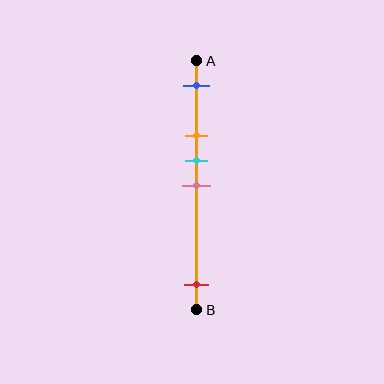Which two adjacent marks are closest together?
The cyan and pink marks are the closest adjacent pair.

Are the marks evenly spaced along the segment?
No, the marks are not evenly spaced.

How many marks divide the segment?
There are 5 marks dividing the segment.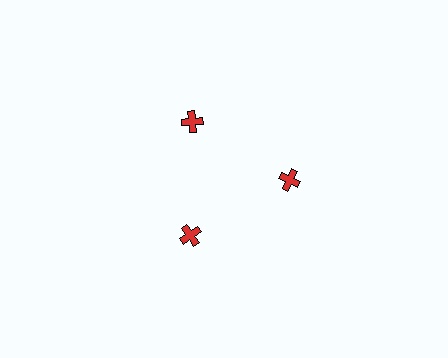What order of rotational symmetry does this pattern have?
This pattern has 3-fold rotational symmetry.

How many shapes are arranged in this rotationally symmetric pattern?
There are 3 shapes, arranged in 3 groups of 1.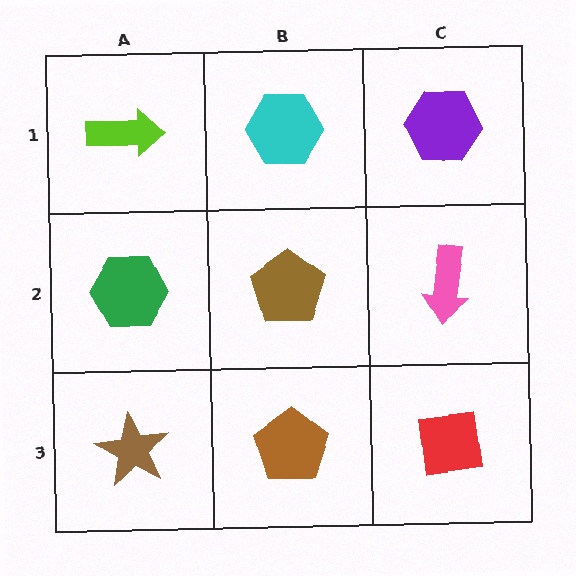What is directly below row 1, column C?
A pink arrow.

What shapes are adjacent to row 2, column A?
A lime arrow (row 1, column A), a brown star (row 3, column A), a brown pentagon (row 2, column B).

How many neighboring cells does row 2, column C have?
3.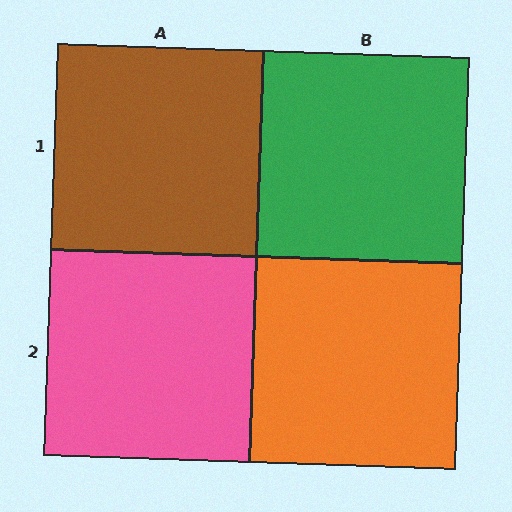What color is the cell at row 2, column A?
Pink.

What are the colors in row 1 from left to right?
Brown, green.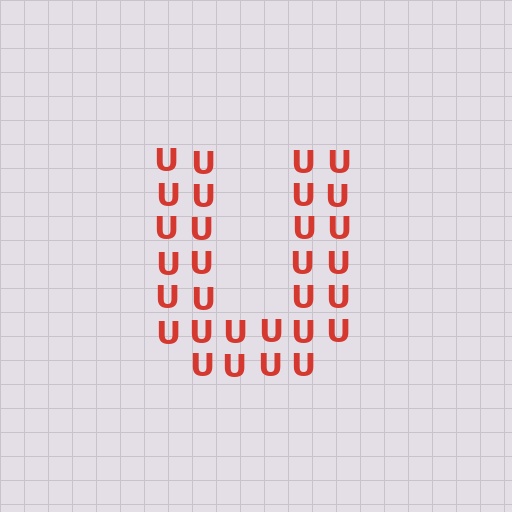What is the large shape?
The large shape is the letter U.